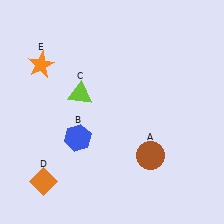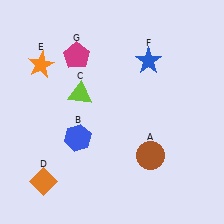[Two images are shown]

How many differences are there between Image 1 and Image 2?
There are 2 differences between the two images.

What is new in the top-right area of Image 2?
A blue star (F) was added in the top-right area of Image 2.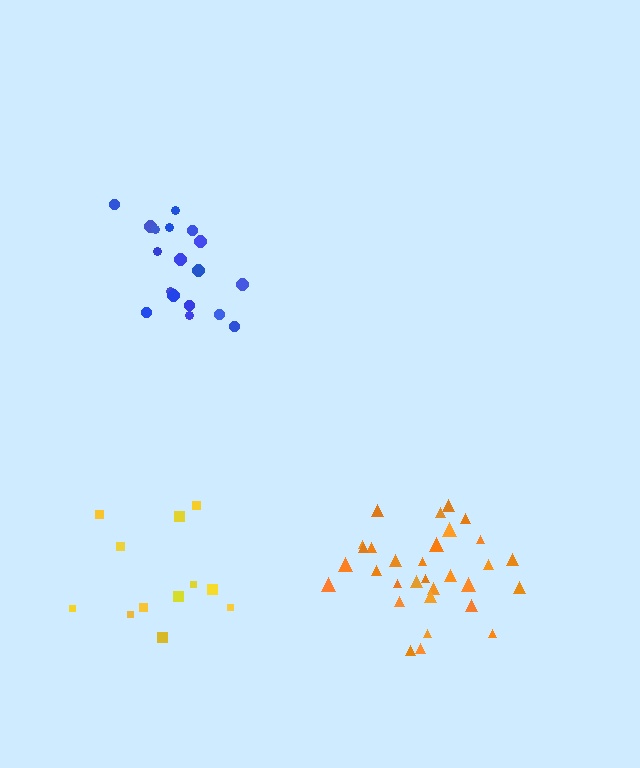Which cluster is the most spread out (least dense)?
Yellow.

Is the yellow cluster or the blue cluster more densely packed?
Blue.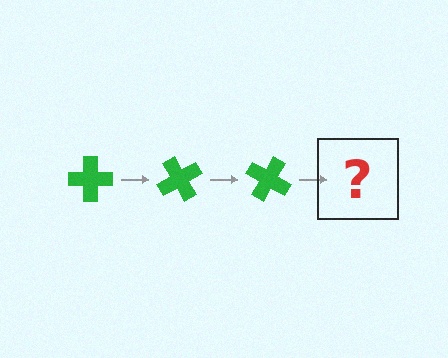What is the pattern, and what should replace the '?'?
The pattern is that the cross rotates 60 degrees each step. The '?' should be a green cross rotated 180 degrees.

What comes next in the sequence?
The next element should be a green cross rotated 180 degrees.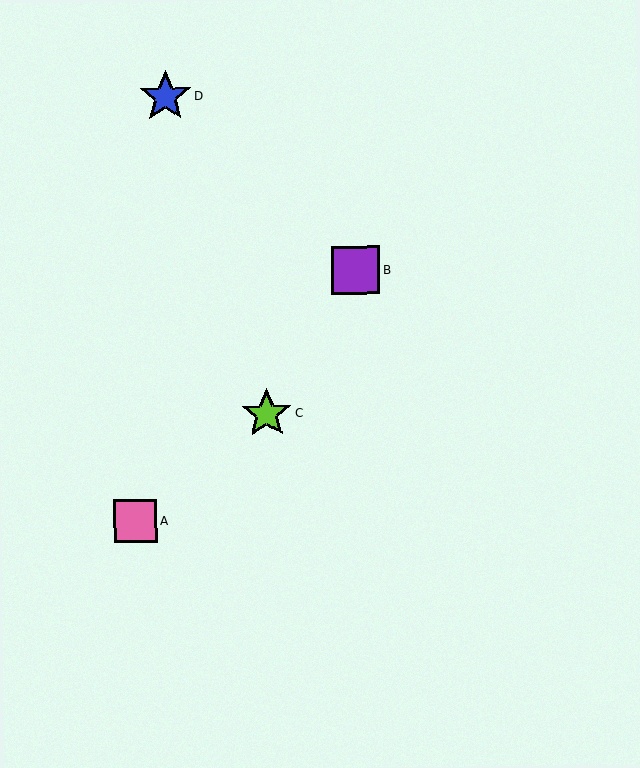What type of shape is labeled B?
Shape B is a purple square.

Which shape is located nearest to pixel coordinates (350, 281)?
The purple square (labeled B) at (355, 270) is nearest to that location.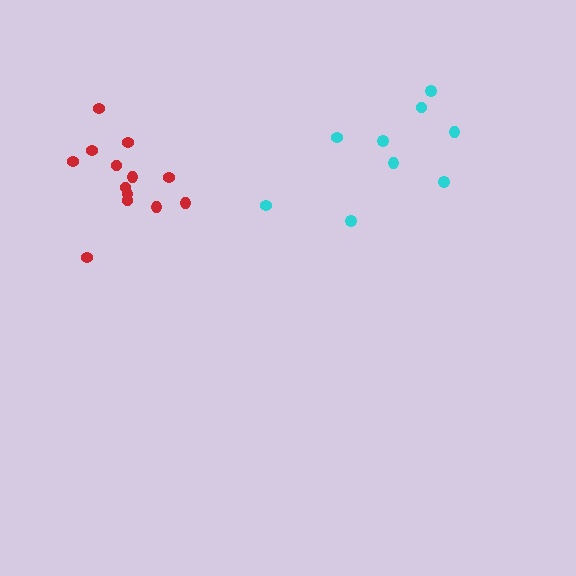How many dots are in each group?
Group 1: 13 dots, Group 2: 9 dots (22 total).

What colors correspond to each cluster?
The clusters are colored: red, cyan.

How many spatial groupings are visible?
There are 2 spatial groupings.